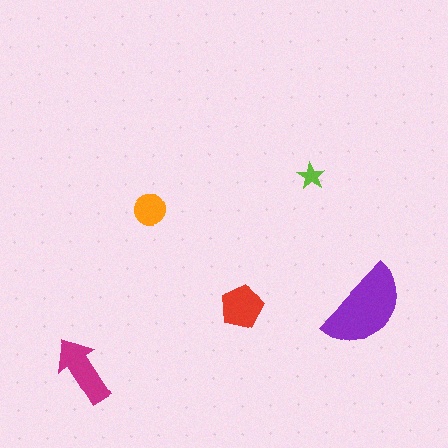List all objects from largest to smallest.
The purple semicircle, the magenta arrow, the red pentagon, the orange circle, the lime star.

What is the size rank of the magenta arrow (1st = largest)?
2nd.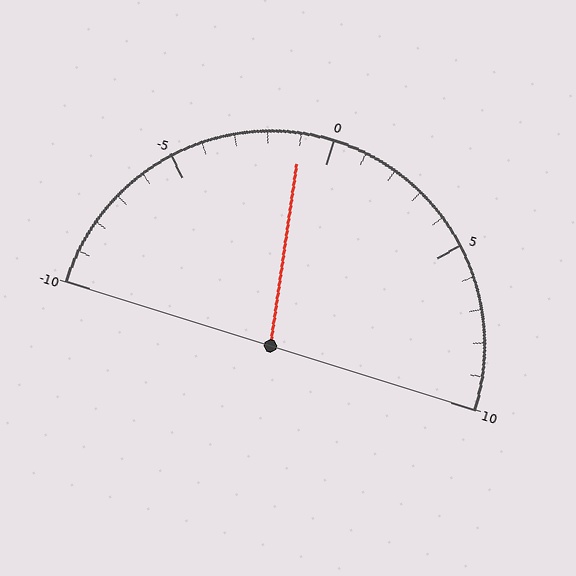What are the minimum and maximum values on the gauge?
The gauge ranges from -10 to 10.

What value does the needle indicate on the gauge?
The needle indicates approximately -1.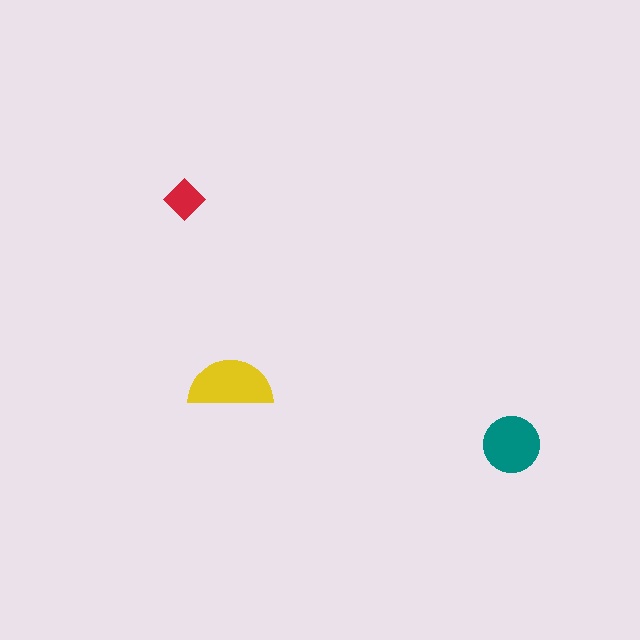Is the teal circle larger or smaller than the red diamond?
Larger.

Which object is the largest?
The yellow semicircle.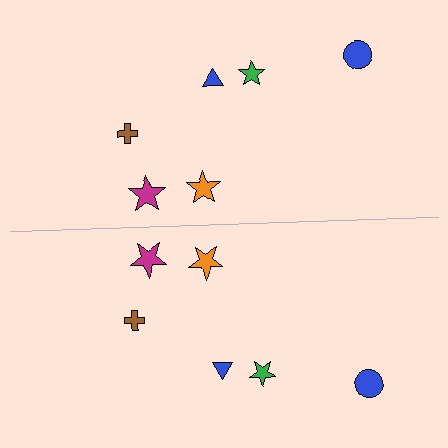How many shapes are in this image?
There are 12 shapes in this image.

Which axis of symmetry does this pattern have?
The pattern has a horizontal axis of symmetry running through the center of the image.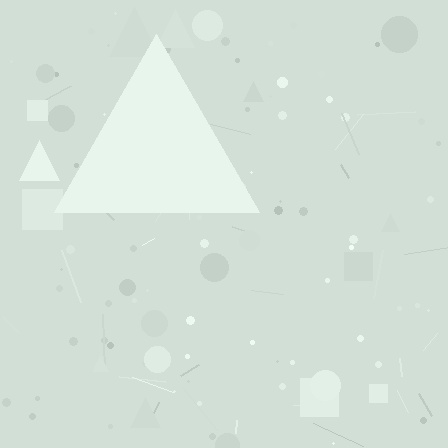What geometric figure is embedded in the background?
A triangle is embedded in the background.